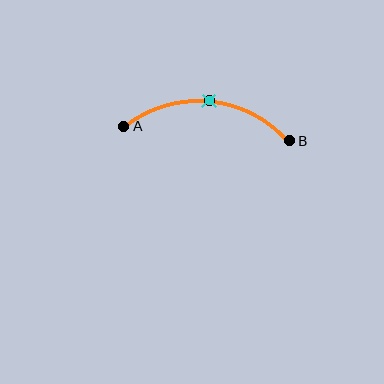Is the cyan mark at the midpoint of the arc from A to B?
Yes. The cyan mark lies on the arc at equal arc-length from both A and B — it is the arc midpoint.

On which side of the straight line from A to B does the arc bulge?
The arc bulges above the straight line connecting A and B.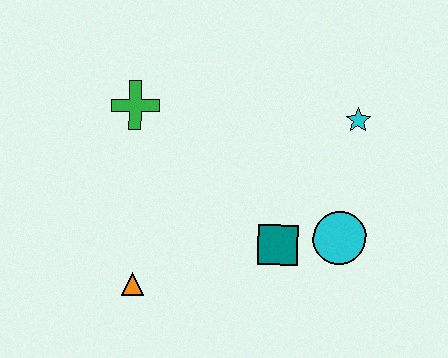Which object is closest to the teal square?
The cyan circle is closest to the teal square.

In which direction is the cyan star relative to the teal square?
The cyan star is above the teal square.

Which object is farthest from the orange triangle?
The cyan star is farthest from the orange triangle.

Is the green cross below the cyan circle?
No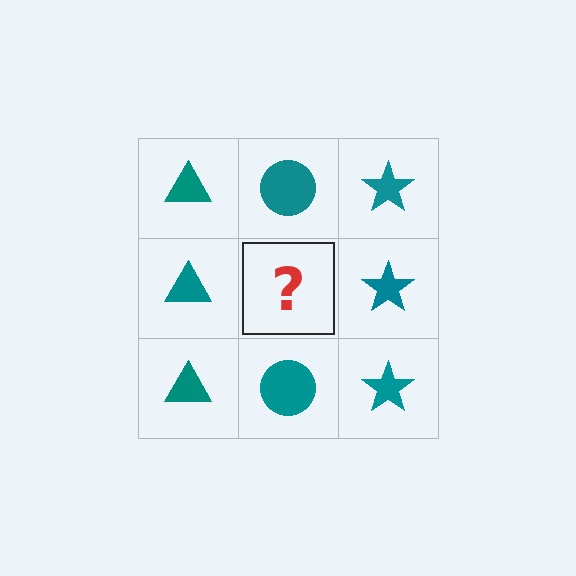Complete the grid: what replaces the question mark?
The question mark should be replaced with a teal circle.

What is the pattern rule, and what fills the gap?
The rule is that each column has a consistent shape. The gap should be filled with a teal circle.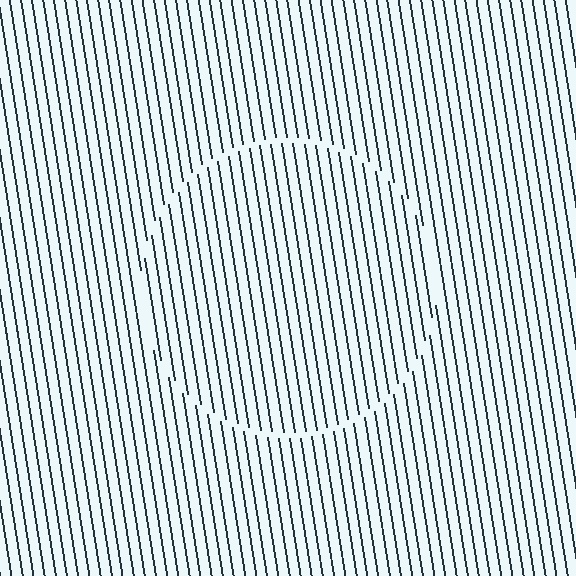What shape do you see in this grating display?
An illusory circle. The interior of the shape contains the same grating, shifted by half a period — the contour is defined by the phase discontinuity where line-ends from the inner and outer gratings abut.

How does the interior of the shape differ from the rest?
The interior of the shape contains the same grating, shifted by half a period — the contour is defined by the phase discontinuity where line-ends from the inner and outer gratings abut.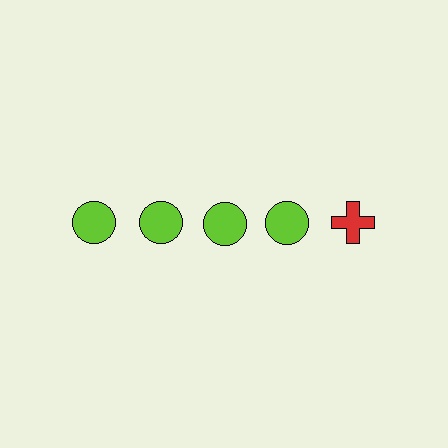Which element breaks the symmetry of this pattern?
The red cross in the top row, rightmost column breaks the symmetry. All other shapes are lime circles.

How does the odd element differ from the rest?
It differs in both color (red instead of lime) and shape (cross instead of circle).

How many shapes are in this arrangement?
There are 5 shapes arranged in a grid pattern.